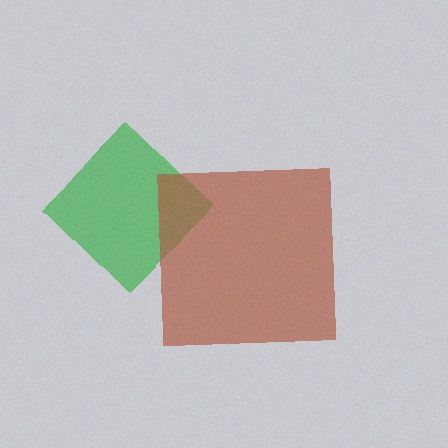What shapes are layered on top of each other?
The layered shapes are: a green diamond, a brown square.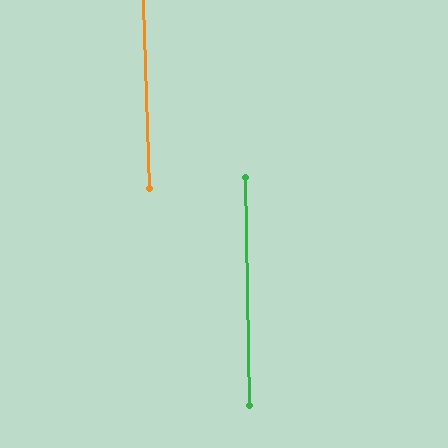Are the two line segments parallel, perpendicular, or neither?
Parallel — their directions differ by only 0.7°.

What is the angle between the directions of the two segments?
Approximately 1 degree.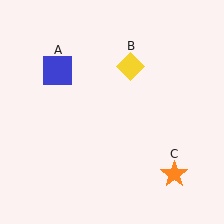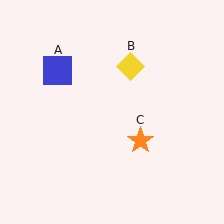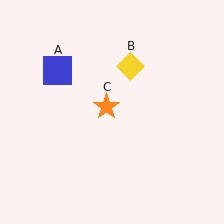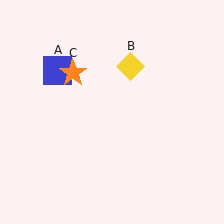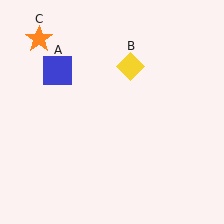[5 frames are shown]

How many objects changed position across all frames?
1 object changed position: orange star (object C).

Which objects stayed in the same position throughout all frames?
Blue square (object A) and yellow diamond (object B) remained stationary.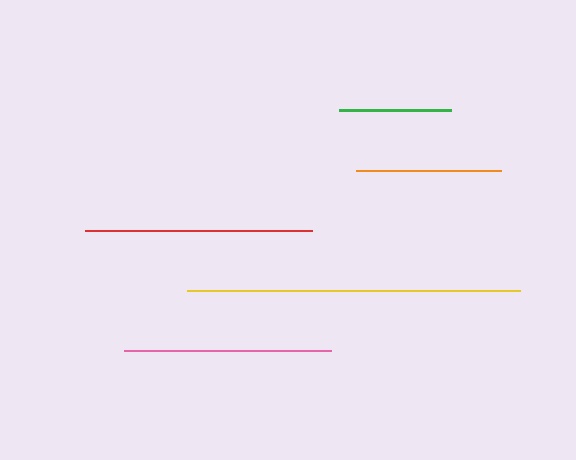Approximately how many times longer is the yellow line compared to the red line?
The yellow line is approximately 1.5 times the length of the red line.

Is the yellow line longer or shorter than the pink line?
The yellow line is longer than the pink line.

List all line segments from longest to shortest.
From longest to shortest: yellow, red, pink, orange, green.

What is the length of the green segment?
The green segment is approximately 112 pixels long.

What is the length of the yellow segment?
The yellow segment is approximately 333 pixels long.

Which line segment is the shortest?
The green line is the shortest at approximately 112 pixels.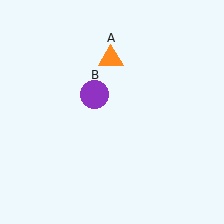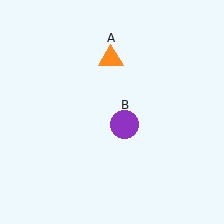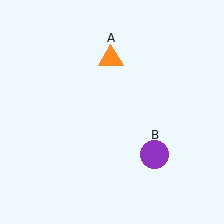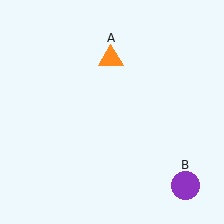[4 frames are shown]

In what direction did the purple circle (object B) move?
The purple circle (object B) moved down and to the right.